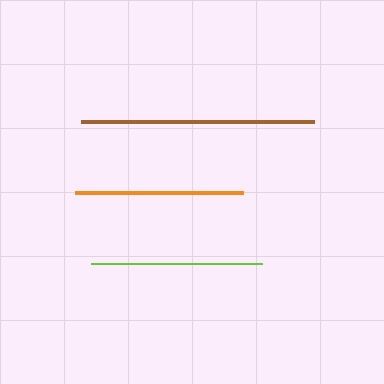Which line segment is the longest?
The brown line is the longest at approximately 233 pixels.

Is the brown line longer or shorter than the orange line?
The brown line is longer than the orange line.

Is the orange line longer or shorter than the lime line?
The lime line is longer than the orange line.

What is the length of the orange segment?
The orange segment is approximately 167 pixels long.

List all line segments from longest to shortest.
From longest to shortest: brown, lime, orange.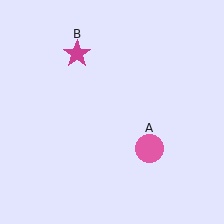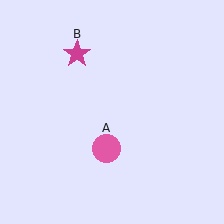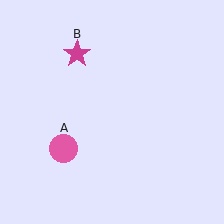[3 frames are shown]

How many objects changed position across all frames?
1 object changed position: pink circle (object A).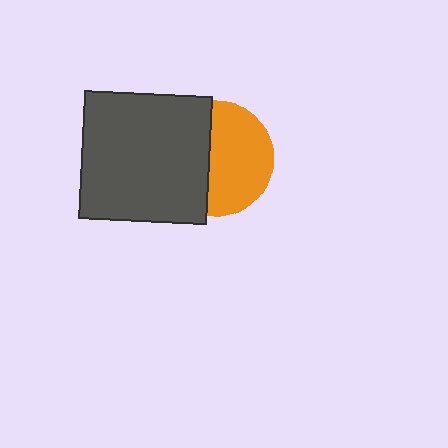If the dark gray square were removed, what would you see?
You would see the complete orange circle.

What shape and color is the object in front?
The object in front is a dark gray square.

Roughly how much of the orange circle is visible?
About half of it is visible (roughly 56%).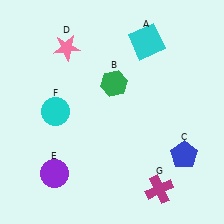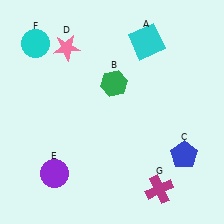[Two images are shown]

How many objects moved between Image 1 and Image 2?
1 object moved between the two images.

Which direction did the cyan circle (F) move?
The cyan circle (F) moved up.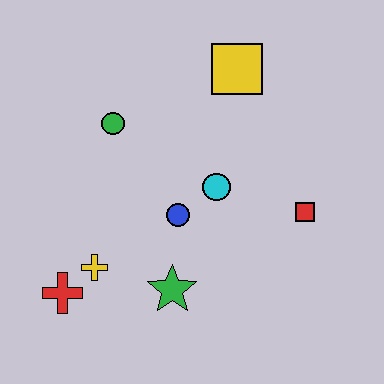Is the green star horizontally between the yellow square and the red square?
No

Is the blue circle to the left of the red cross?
No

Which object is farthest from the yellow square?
The red cross is farthest from the yellow square.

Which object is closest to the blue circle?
The cyan circle is closest to the blue circle.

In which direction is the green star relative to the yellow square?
The green star is below the yellow square.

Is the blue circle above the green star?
Yes